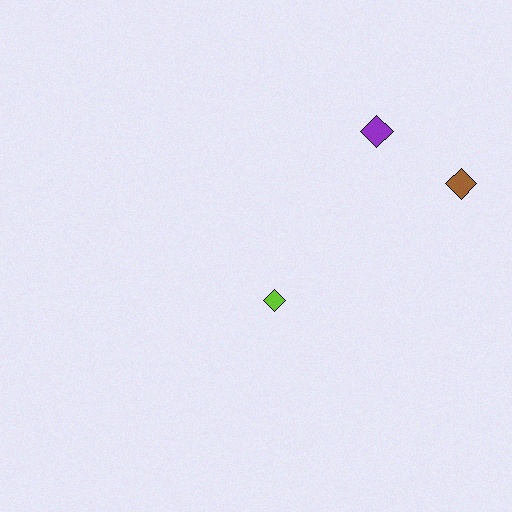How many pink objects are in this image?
There are no pink objects.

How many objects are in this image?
There are 3 objects.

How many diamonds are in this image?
There are 3 diamonds.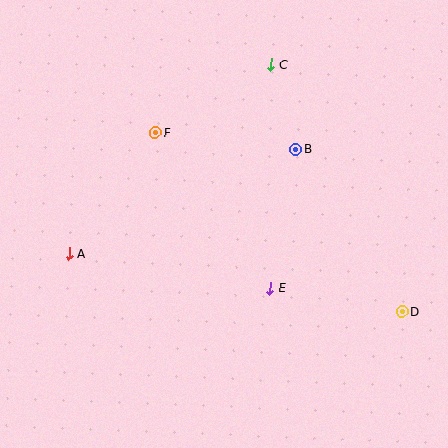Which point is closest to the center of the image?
Point E at (270, 288) is closest to the center.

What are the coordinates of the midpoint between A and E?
The midpoint between A and E is at (169, 271).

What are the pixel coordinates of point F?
Point F is at (155, 133).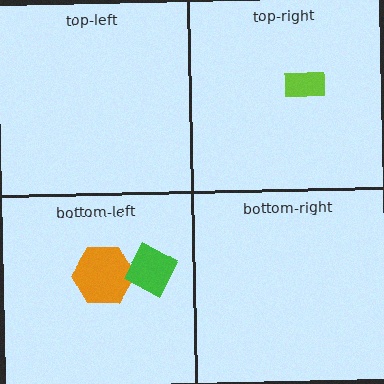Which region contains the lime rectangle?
The top-right region.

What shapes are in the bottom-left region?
The orange hexagon, the green diamond.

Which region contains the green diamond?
The bottom-left region.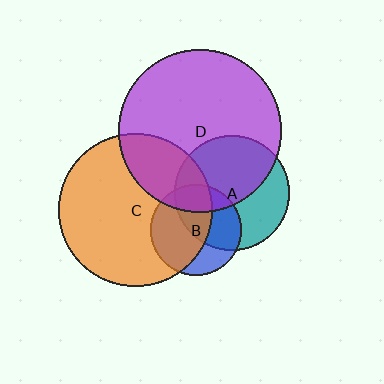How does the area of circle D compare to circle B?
Approximately 3.2 times.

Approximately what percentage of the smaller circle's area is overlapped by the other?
Approximately 20%.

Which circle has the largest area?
Circle D (purple).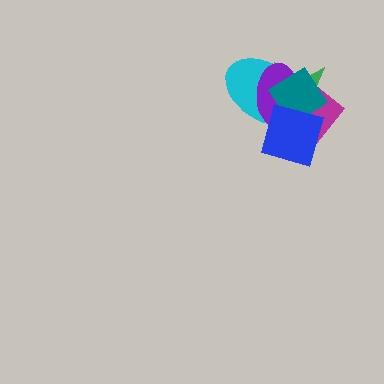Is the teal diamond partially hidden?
Yes, it is partially covered by another shape.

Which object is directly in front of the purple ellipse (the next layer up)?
The teal diamond is directly in front of the purple ellipse.